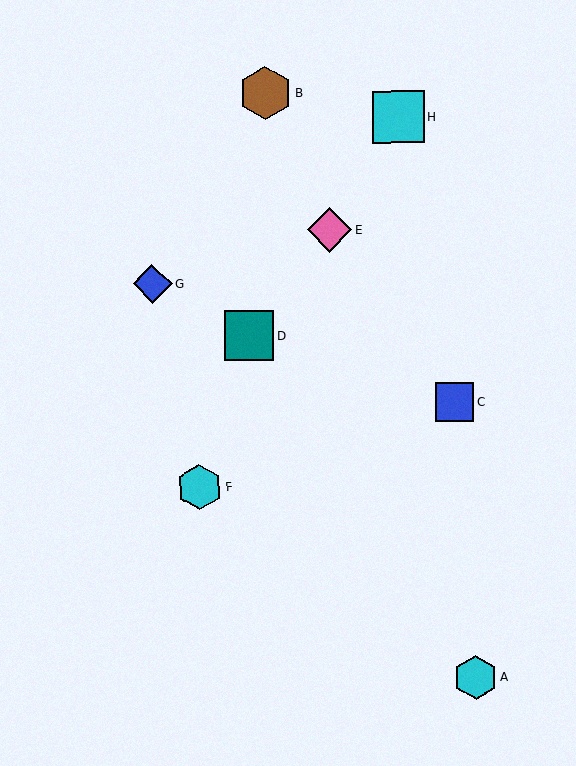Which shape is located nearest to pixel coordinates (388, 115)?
The cyan square (labeled H) at (398, 117) is nearest to that location.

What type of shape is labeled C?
Shape C is a blue square.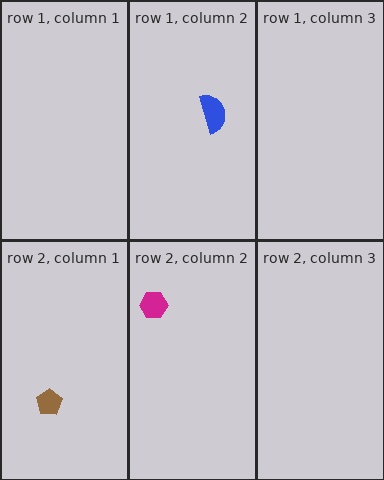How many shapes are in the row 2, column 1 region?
1.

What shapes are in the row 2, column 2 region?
The magenta hexagon.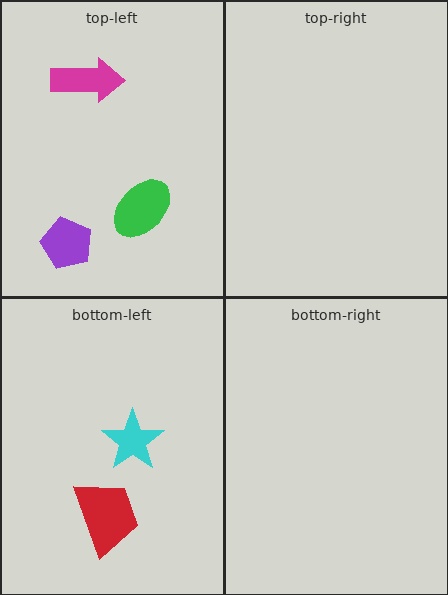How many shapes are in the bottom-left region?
2.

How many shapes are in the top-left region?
3.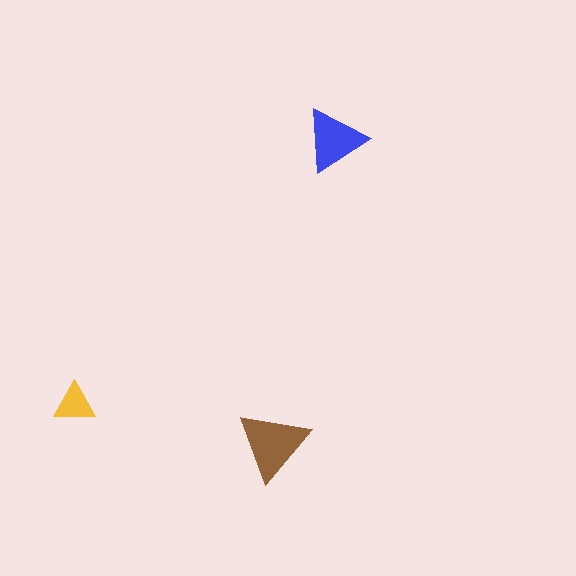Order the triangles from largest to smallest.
the brown one, the blue one, the yellow one.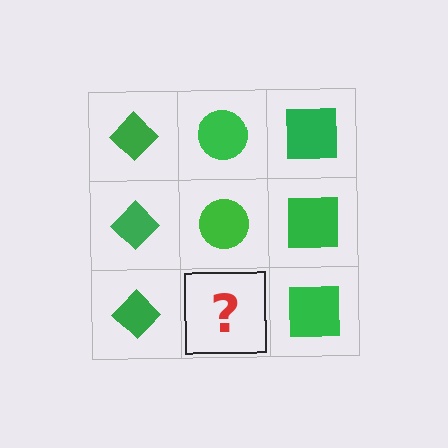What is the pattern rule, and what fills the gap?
The rule is that each column has a consistent shape. The gap should be filled with a green circle.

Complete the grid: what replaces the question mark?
The question mark should be replaced with a green circle.